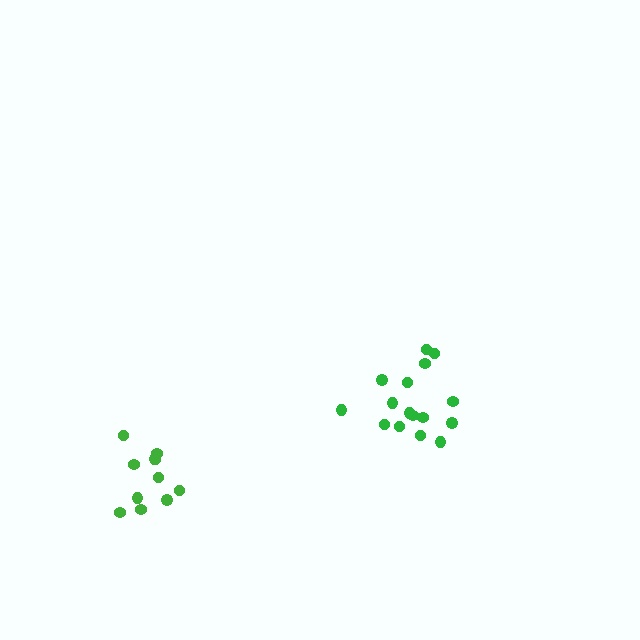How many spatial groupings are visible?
There are 2 spatial groupings.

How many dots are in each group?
Group 1: 16 dots, Group 2: 11 dots (27 total).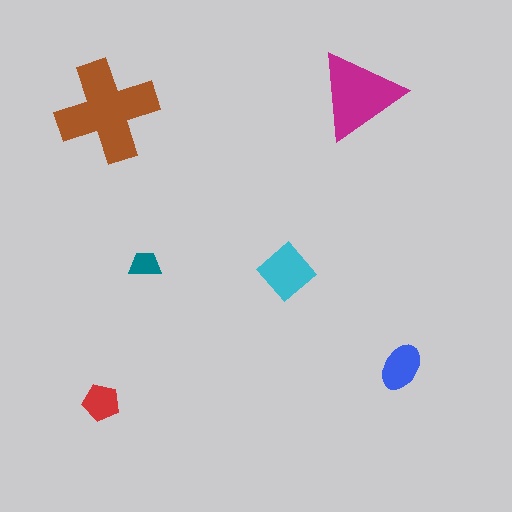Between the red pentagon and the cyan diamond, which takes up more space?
The cyan diamond.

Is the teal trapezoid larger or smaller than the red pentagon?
Smaller.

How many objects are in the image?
There are 6 objects in the image.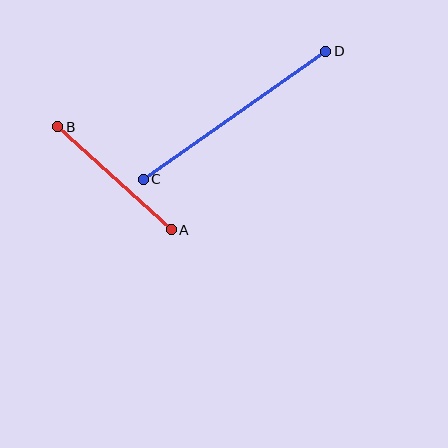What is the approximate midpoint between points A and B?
The midpoint is at approximately (115, 178) pixels.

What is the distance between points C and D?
The distance is approximately 223 pixels.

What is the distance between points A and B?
The distance is approximately 154 pixels.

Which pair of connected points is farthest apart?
Points C and D are farthest apart.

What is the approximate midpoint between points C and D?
The midpoint is at approximately (234, 115) pixels.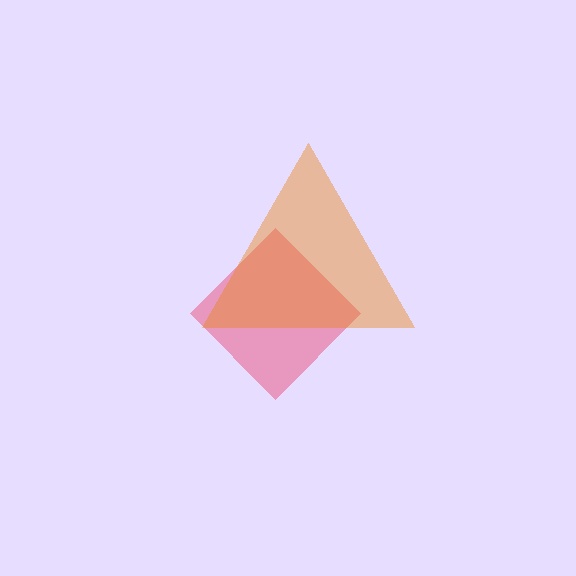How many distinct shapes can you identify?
There are 2 distinct shapes: a pink diamond, an orange triangle.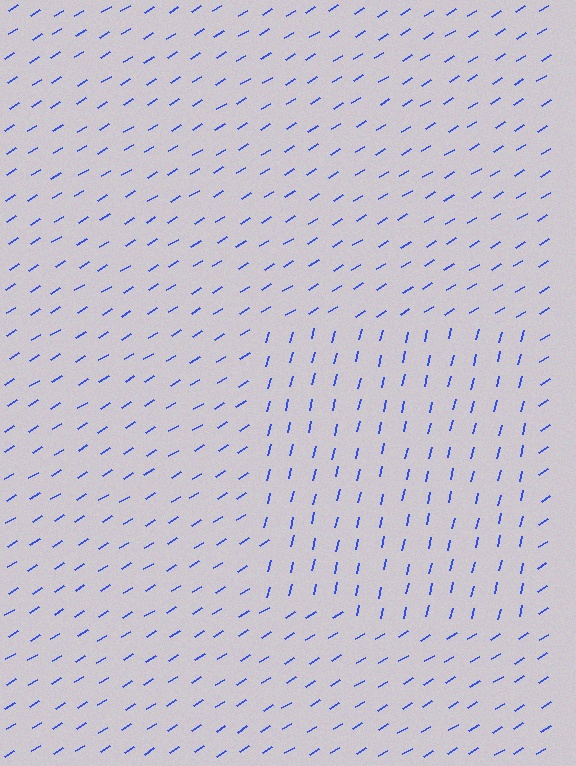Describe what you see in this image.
The image is filled with small blue line segments. A rectangle region in the image has lines oriented differently from the surrounding lines, creating a visible texture boundary.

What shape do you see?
I see a rectangle.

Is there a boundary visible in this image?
Yes, there is a texture boundary formed by a change in line orientation.